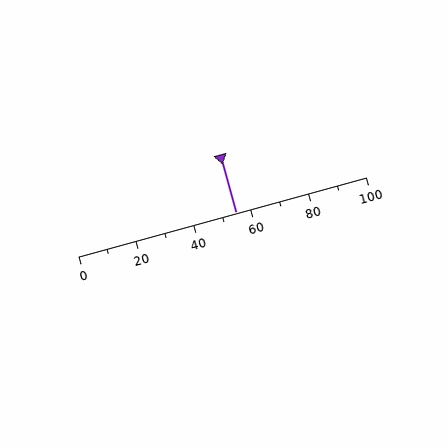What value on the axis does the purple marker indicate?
The marker indicates approximately 55.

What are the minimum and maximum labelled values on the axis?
The axis runs from 0 to 100.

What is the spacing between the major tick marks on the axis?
The major ticks are spaced 20 apart.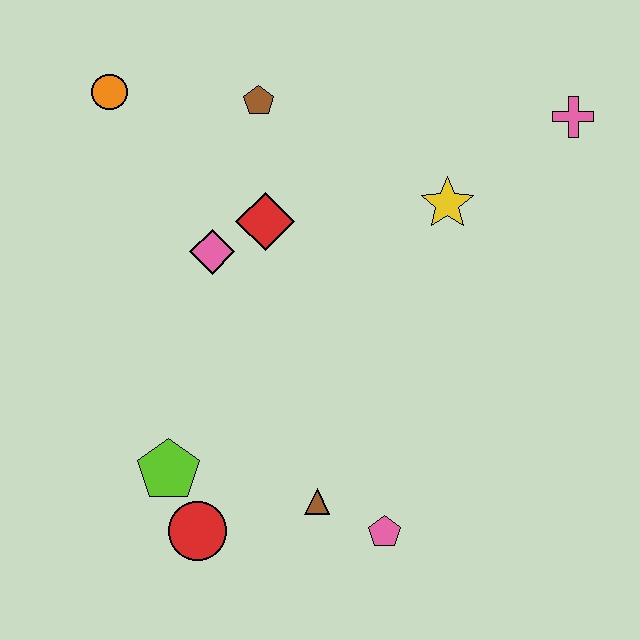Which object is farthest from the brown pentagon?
The pink pentagon is farthest from the brown pentagon.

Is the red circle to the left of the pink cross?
Yes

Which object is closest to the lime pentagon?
The red circle is closest to the lime pentagon.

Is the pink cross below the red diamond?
No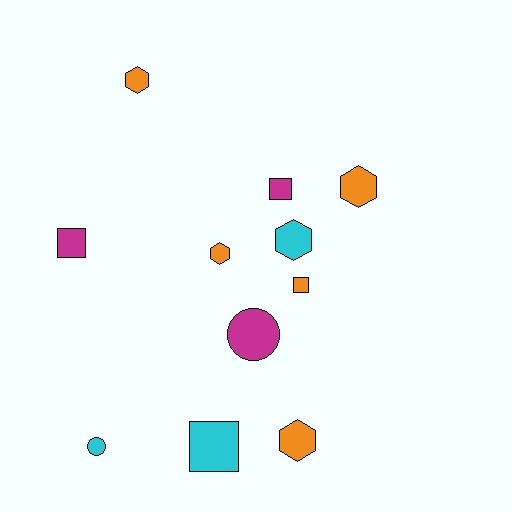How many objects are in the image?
There are 11 objects.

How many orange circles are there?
There are no orange circles.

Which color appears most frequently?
Orange, with 5 objects.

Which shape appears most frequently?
Hexagon, with 5 objects.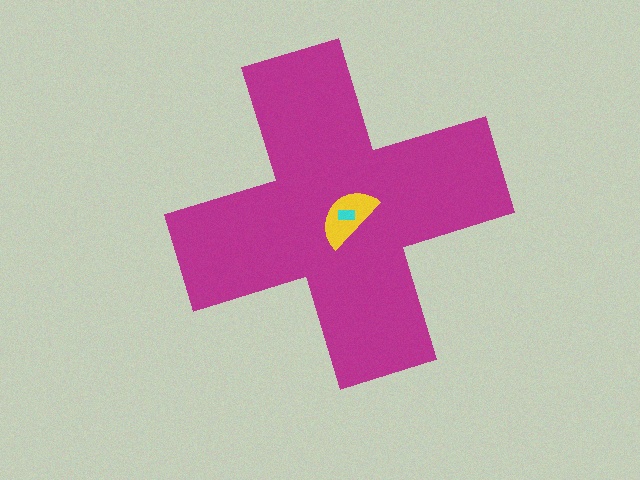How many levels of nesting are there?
3.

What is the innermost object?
The cyan rectangle.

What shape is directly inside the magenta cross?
The yellow semicircle.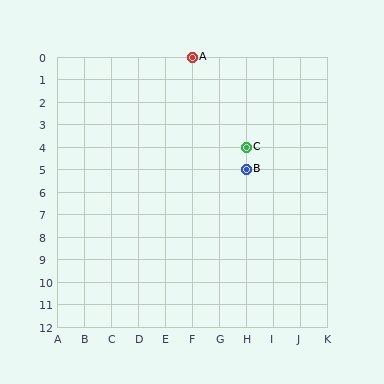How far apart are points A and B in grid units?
Points A and B are 2 columns and 5 rows apart (about 5.4 grid units diagonally).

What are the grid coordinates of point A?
Point A is at grid coordinates (F, 0).